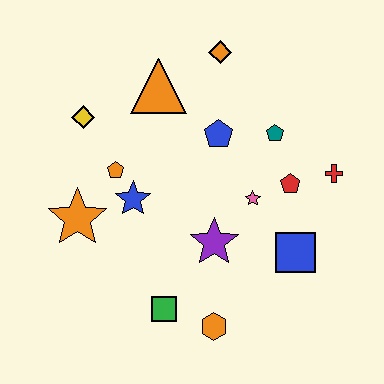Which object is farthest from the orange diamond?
The orange hexagon is farthest from the orange diamond.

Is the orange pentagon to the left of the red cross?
Yes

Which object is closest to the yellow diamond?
The orange pentagon is closest to the yellow diamond.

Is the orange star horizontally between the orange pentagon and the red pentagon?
No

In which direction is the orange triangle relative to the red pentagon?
The orange triangle is to the left of the red pentagon.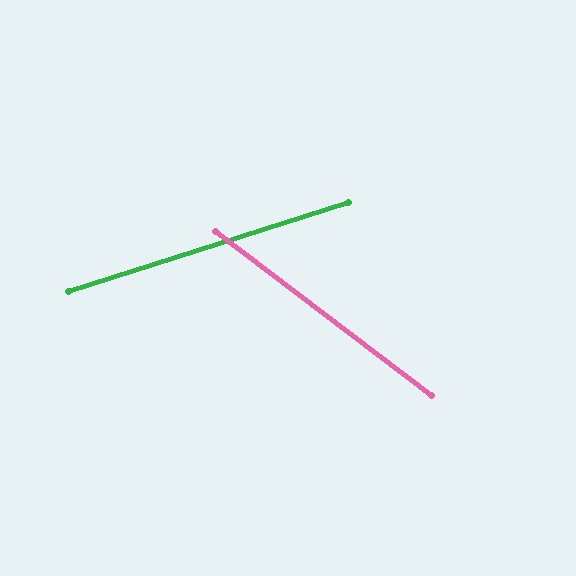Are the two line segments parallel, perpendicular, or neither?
Neither parallel nor perpendicular — they differ by about 55°.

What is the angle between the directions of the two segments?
Approximately 55 degrees.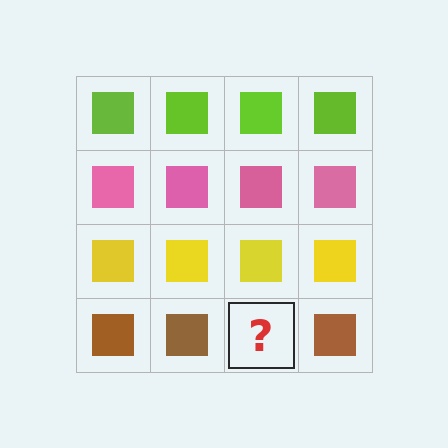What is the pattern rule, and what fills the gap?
The rule is that each row has a consistent color. The gap should be filled with a brown square.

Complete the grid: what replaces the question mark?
The question mark should be replaced with a brown square.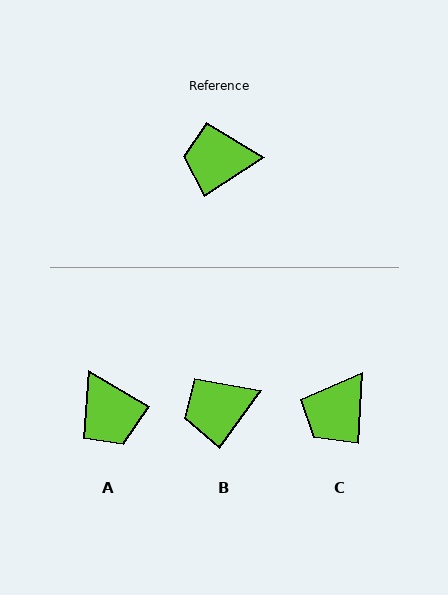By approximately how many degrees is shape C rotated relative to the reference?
Approximately 54 degrees counter-clockwise.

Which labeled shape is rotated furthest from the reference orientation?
A, about 116 degrees away.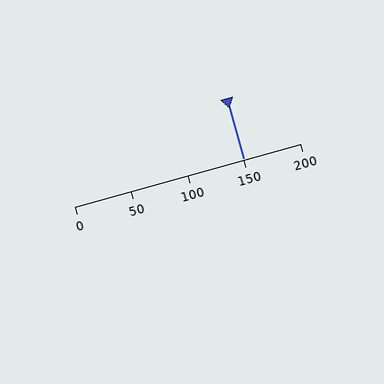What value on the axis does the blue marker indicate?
The marker indicates approximately 150.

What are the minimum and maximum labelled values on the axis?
The axis runs from 0 to 200.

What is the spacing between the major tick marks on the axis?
The major ticks are spaced 50 apart.